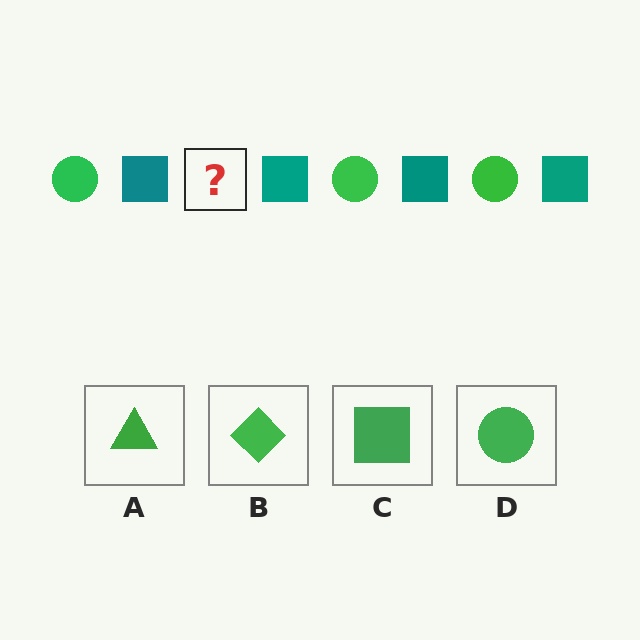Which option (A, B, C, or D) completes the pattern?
D.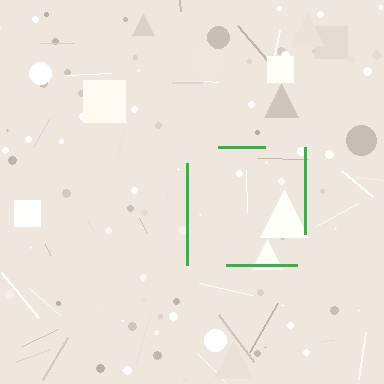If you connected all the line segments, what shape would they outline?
They would outline a square.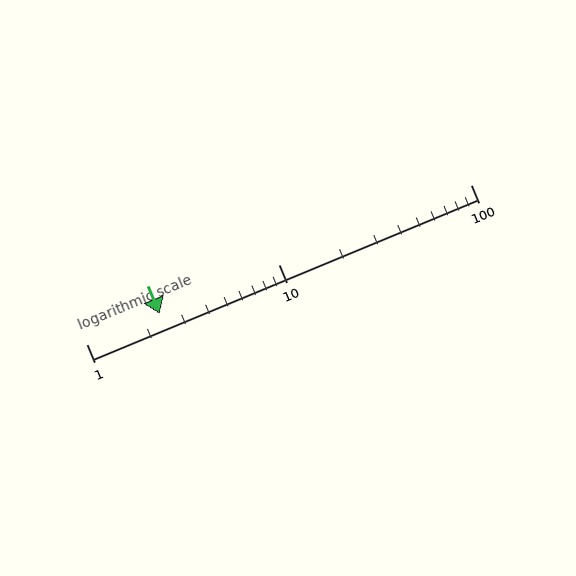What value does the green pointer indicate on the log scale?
The pointer indicates approximately 2.4.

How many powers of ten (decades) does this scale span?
The scale spans 2 decades, from 1 to 100.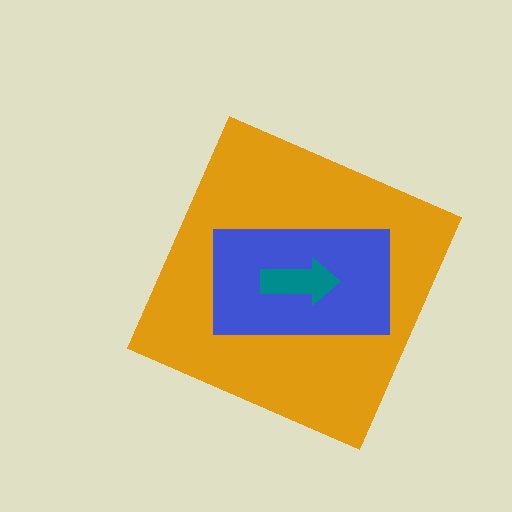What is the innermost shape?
The teal arrow.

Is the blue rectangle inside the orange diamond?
Yes.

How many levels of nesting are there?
3.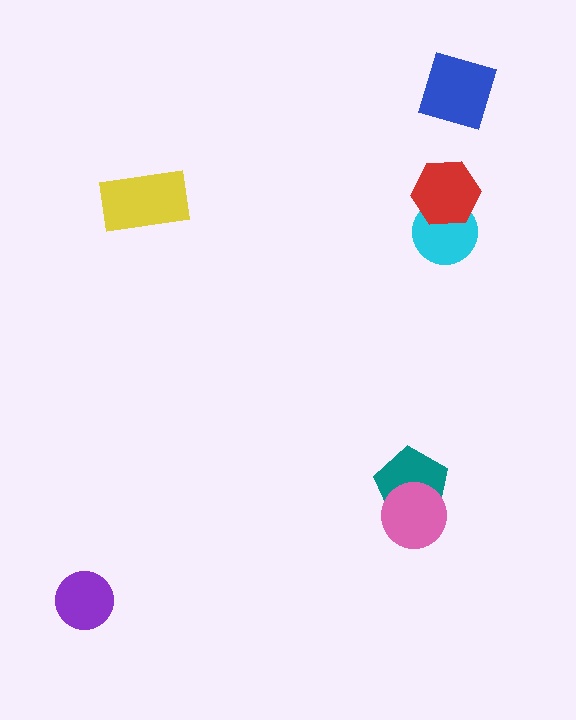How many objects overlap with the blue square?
0 objects overlap with the blue square.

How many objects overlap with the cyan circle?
1 object overlaps with the cyan circle.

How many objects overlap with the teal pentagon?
1 object overlaps with the teal pentagon.